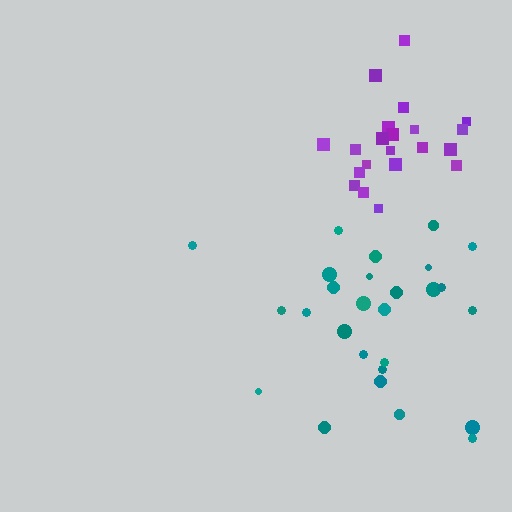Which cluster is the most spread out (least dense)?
Teal.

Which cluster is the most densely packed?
Purple.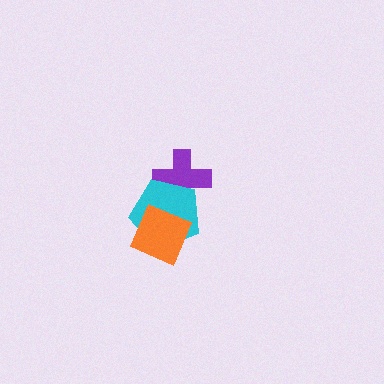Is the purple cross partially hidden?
Yes, it is partially covered by another shape.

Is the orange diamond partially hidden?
No, no other shape covers it.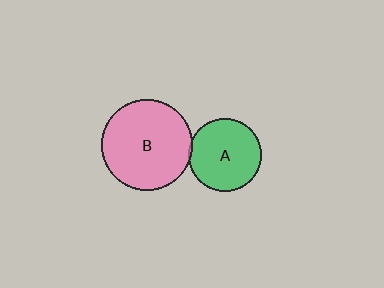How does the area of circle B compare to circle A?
Approximately 1.6 times.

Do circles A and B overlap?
Yes.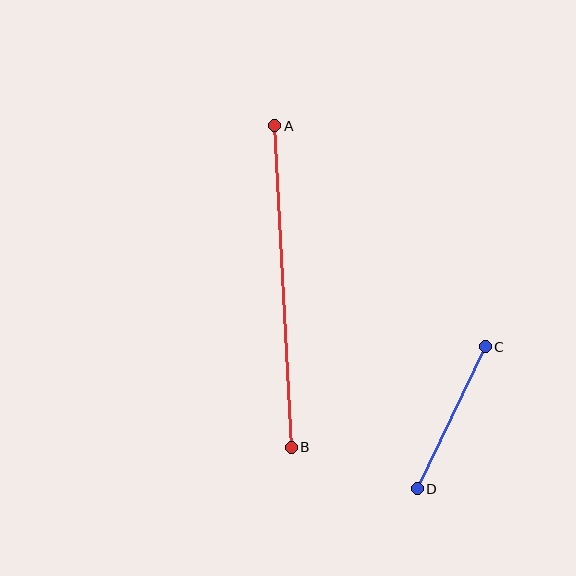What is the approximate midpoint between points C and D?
The midpoint is at approximately (451, 418) pixels.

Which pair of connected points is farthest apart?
Points A and B are farthest apart.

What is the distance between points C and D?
The distance is approximately 158 pixels.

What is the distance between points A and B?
The distance is approximately 322 pixels.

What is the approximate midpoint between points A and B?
The midpoint is at approximately (283, 286) pixels.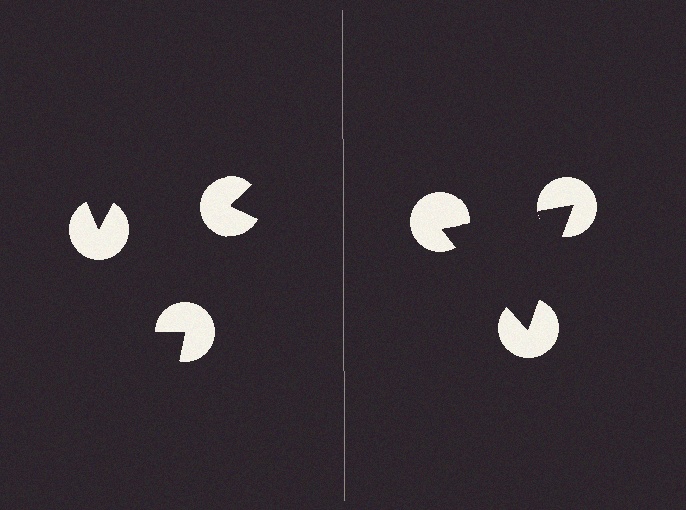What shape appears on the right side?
An illusory triangle.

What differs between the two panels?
The pac-man discs are positioned identically on both sides; only the wedge orientations differ. On the right they align to a triangle; on the left they are misaligned.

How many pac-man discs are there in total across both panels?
6 — 3 on each side.